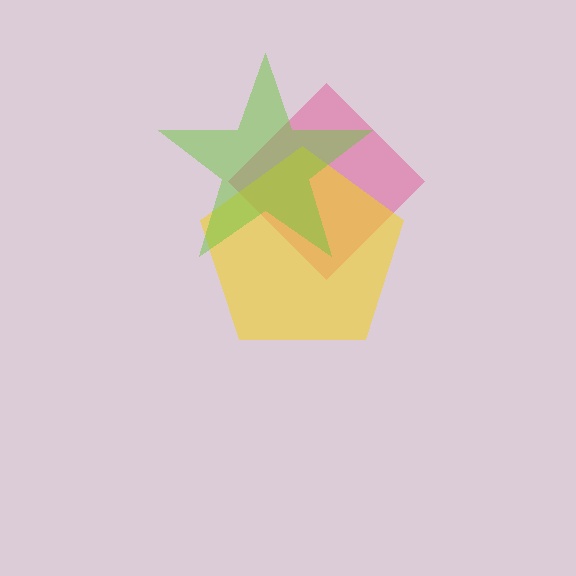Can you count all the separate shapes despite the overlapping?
Yes, there are 3 separate shapes.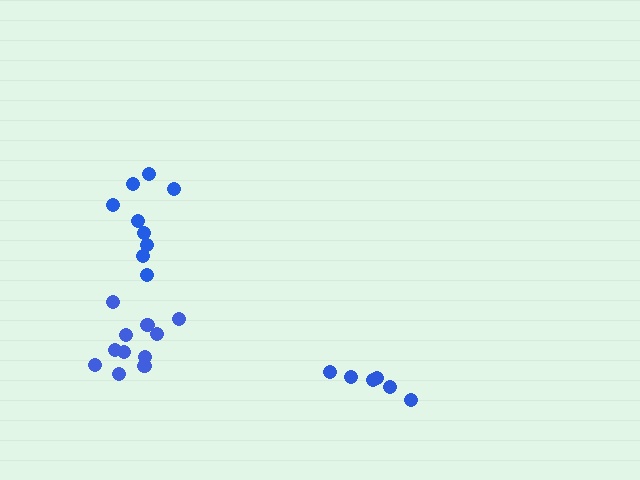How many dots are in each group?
Group 1: 11 dots, Group 2: 9 dots, Group 3: 6 dots (26 total).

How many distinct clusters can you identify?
There are 3 distinct clusters.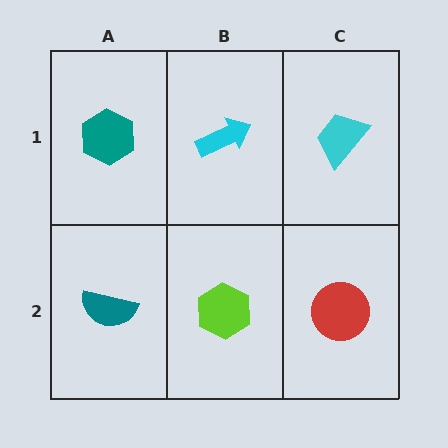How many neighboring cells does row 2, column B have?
3.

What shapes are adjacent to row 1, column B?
A lime hexagon (row 2, column B), a teal hexagon (row 1, column A), a cyan trapezoid (row 1, column C).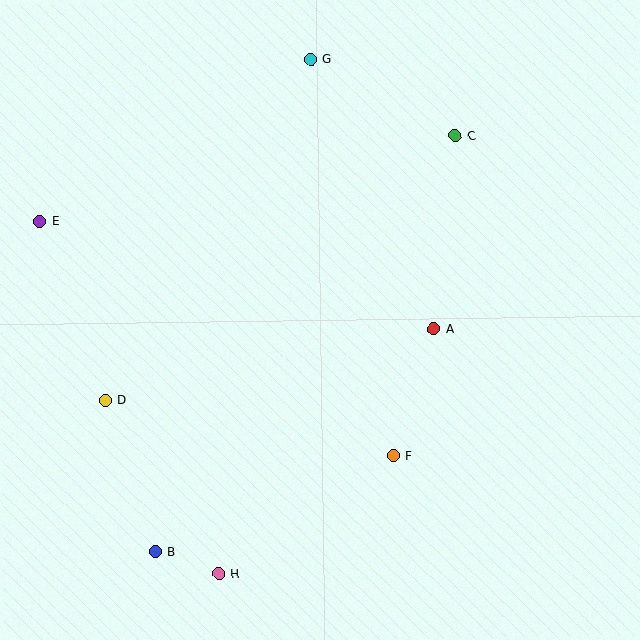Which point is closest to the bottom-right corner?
Point F is closest to the bottom-right corner.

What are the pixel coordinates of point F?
Point F is at (393, 456).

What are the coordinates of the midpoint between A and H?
The midpoint between A and H is at (326, 451).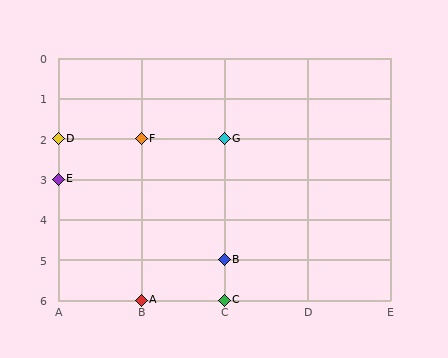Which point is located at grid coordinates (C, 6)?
Point C is at (C, 6).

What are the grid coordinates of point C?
Point C is at grid coordinates (C, 6).